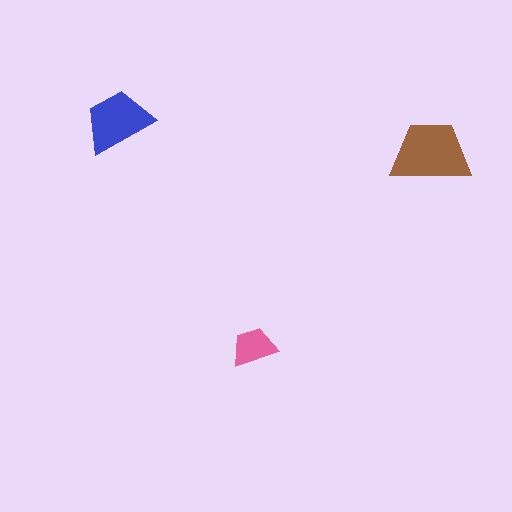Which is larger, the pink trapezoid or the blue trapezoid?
The blue one.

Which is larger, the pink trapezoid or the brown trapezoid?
The brown one.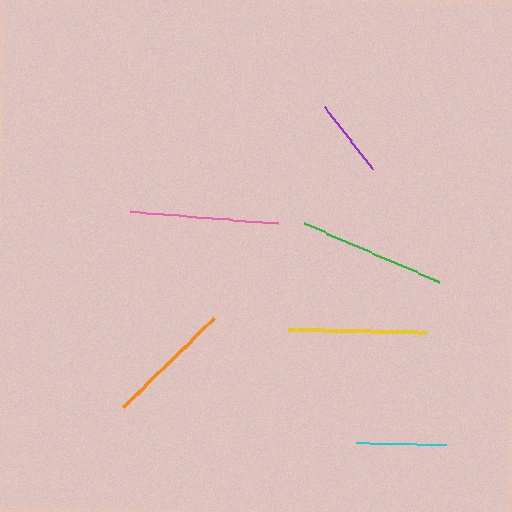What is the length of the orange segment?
The orange segment is approximately 127 pixels long.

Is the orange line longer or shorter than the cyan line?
The orange line is longer than the cyan line.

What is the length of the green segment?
The green segment is approximately 148 pixels long.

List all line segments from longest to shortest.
From longest to shortest: green, pink, yellow, orange, cyan, purple.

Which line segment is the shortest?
The purple line is the shortest at approximately 78 pixels.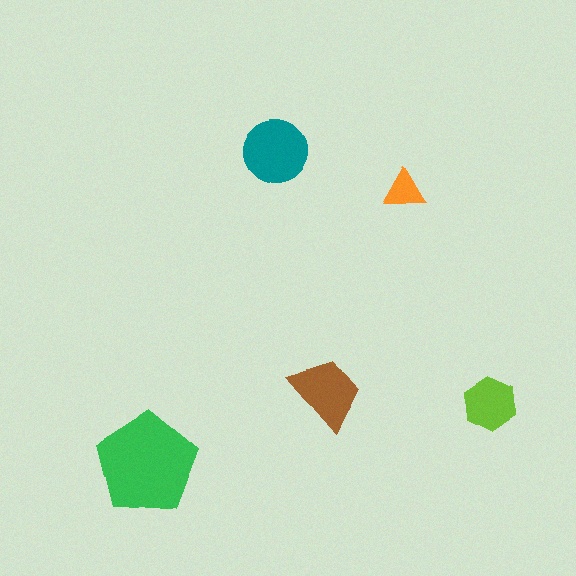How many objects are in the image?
There are 5 objects in the image.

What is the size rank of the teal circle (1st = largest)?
2nd.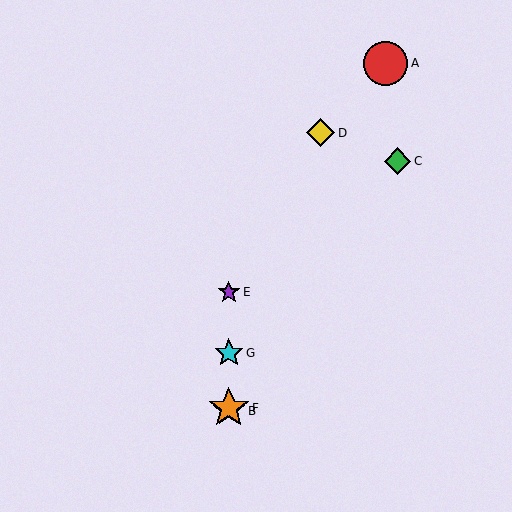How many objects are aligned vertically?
4 objects (B, E, F, G) are aligned vertically.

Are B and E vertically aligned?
Yes, both are at x≈229.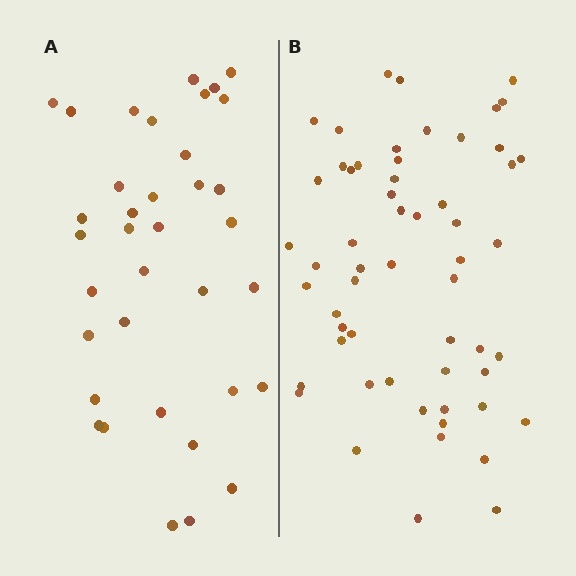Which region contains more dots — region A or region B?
Region B (the right region) has more dots.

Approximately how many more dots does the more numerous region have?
Region B has approximately 20 more dots than region A.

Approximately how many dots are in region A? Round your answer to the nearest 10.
About 40 dots. (The exact count is 36, which rounds to 40.)